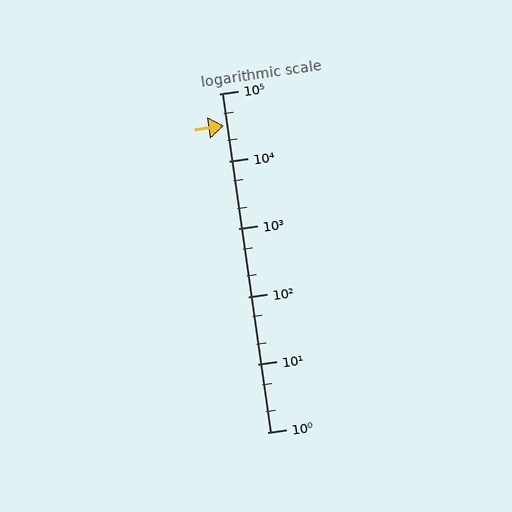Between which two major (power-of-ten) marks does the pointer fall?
The pointer is between 10000 and 100000.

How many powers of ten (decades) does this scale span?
The scale spans 5 decades, from 1 to 100000.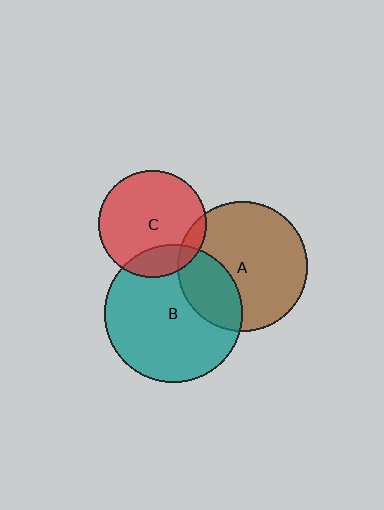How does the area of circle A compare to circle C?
Approximately 1.5 times.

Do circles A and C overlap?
Yes.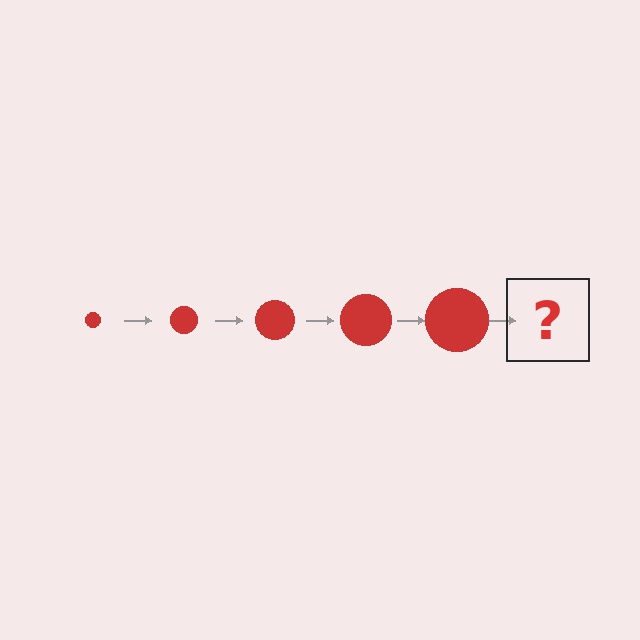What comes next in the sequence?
The next element should be a red circle, larger than the previous one.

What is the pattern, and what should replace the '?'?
The pattern is that the circle gets progressively larger each step. The '?' should be a red circle, larger than the previous one.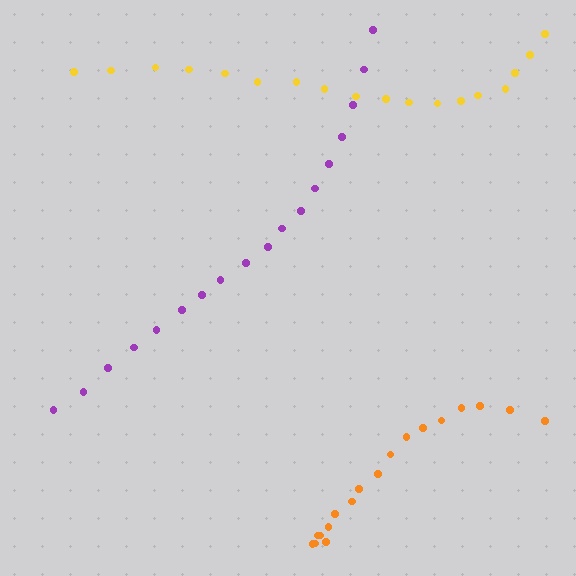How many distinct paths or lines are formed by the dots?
There are 3 distinct paths.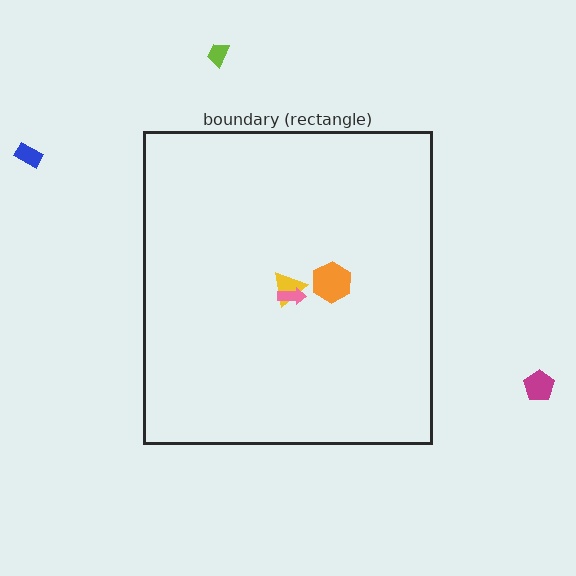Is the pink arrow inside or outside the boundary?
Inside.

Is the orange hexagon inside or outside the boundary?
Inside.